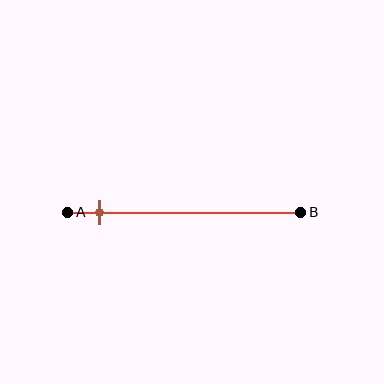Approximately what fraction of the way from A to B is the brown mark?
The brown mark is approximately 15% of the way from A to B.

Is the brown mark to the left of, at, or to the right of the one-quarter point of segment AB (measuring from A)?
The brown mark is to the left of the one-quarter point of segment AB.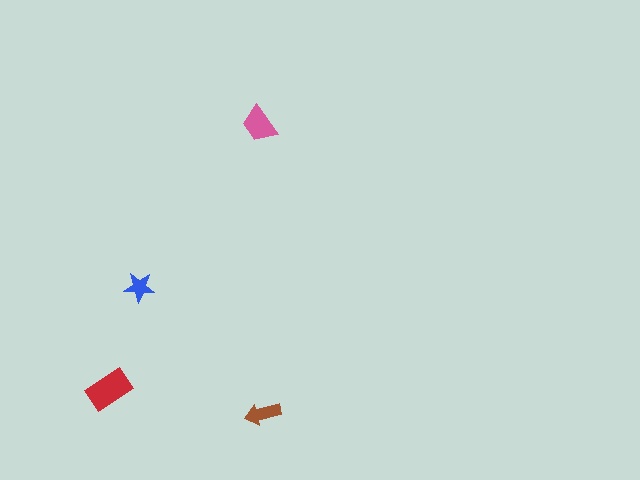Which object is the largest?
The red rectangle.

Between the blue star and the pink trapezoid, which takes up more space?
The pink trapezoid.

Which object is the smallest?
The blue star.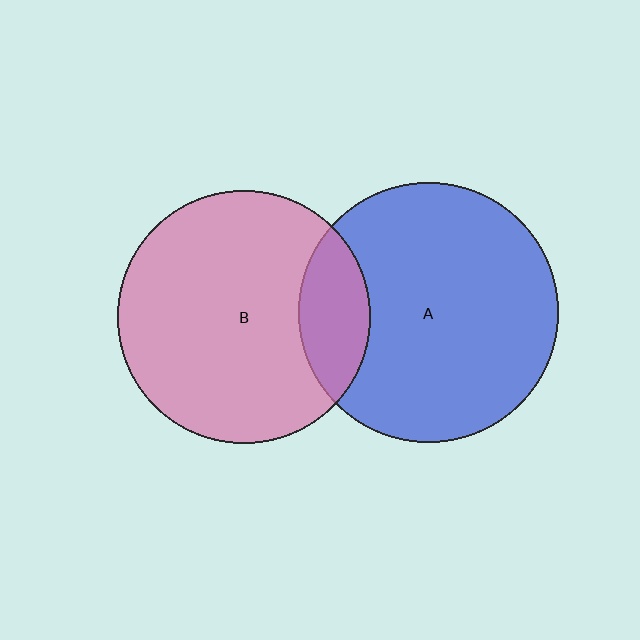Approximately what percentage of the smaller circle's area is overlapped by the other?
Approximately 15%.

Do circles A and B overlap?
Yes.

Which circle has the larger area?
Circle A (blue).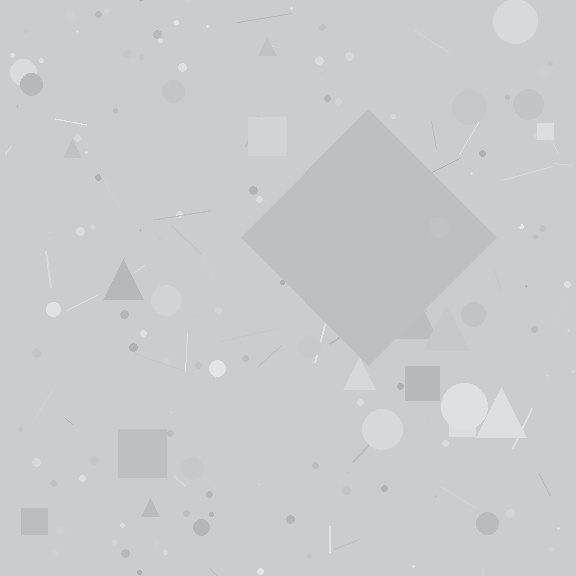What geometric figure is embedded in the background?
A diamond is embedded in the background.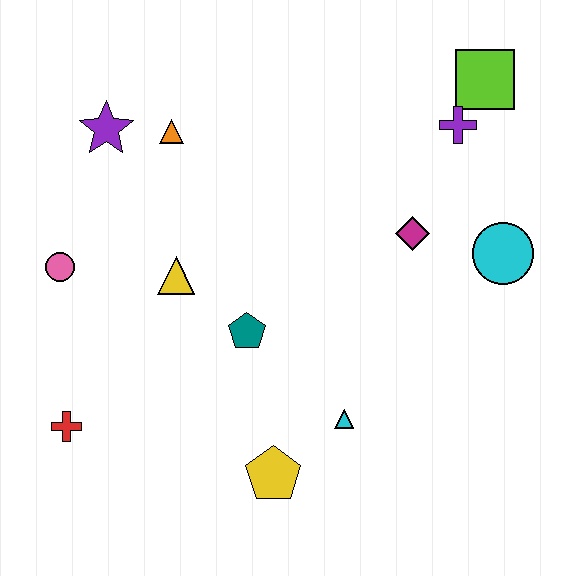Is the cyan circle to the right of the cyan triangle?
Yes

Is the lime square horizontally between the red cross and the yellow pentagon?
No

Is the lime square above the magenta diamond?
Yes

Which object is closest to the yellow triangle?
The teal pentagon is closest to the yellow triangle.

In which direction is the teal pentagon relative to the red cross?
The teal pentagon is to the right of the red cross.